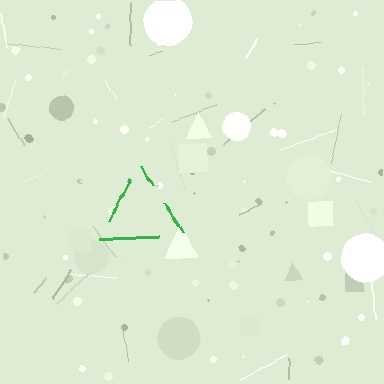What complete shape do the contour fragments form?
The contour fragments form a triangle.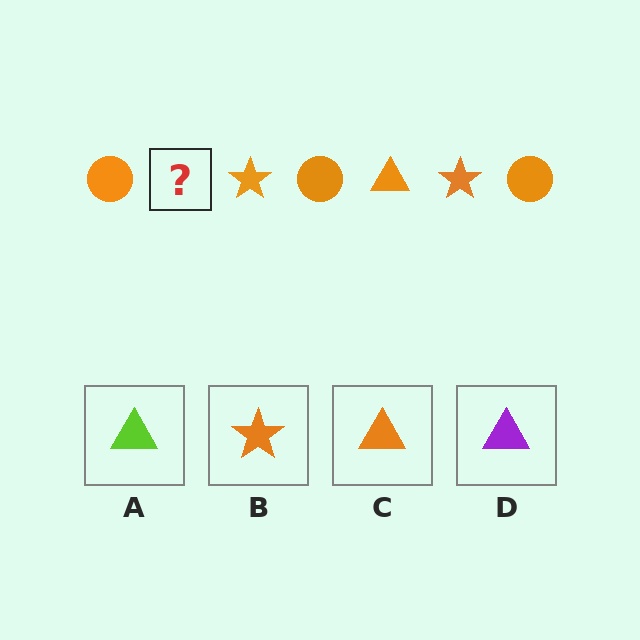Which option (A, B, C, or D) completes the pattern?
C.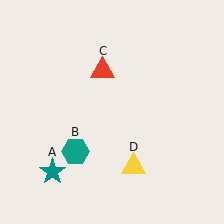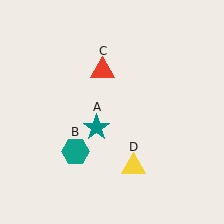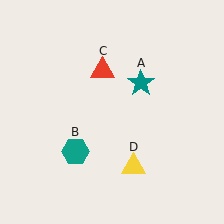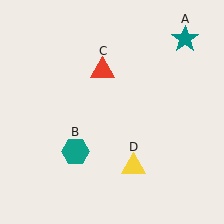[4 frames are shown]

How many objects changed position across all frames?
1 object changed position: teal star (object A).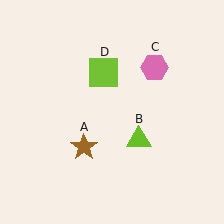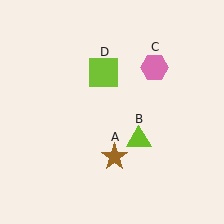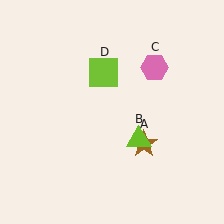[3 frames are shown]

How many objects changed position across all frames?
1 object changed position: brown star (object A).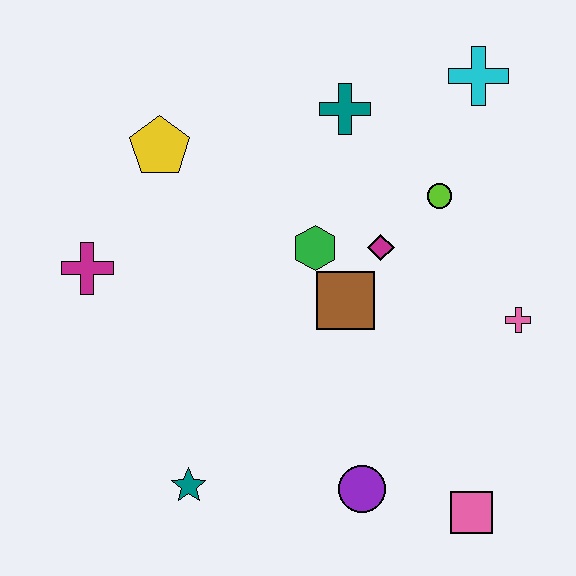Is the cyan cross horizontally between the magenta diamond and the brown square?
No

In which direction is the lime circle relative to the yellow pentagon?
The lime circle is to the right of the yellow pentagon.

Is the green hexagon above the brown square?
Yes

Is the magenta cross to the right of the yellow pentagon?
No